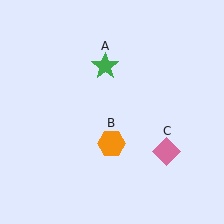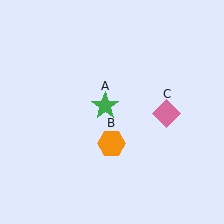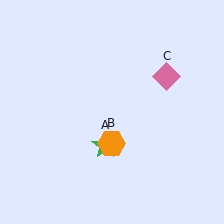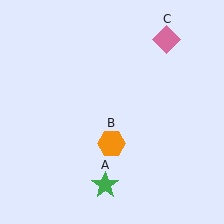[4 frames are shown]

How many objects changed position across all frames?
2 objects changed position: green star (object A), pink diamond (object C).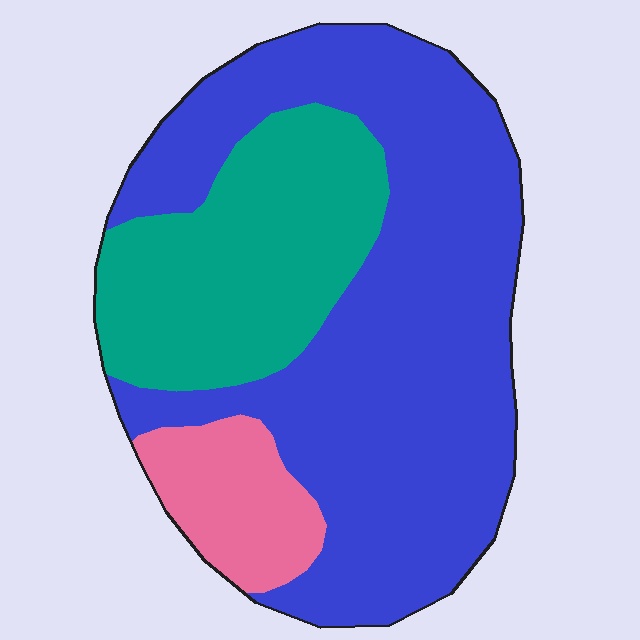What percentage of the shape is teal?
Teal takes up about one quarter (1/4) of the shape.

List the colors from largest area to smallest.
From largest to smallest: blue, teal, pink.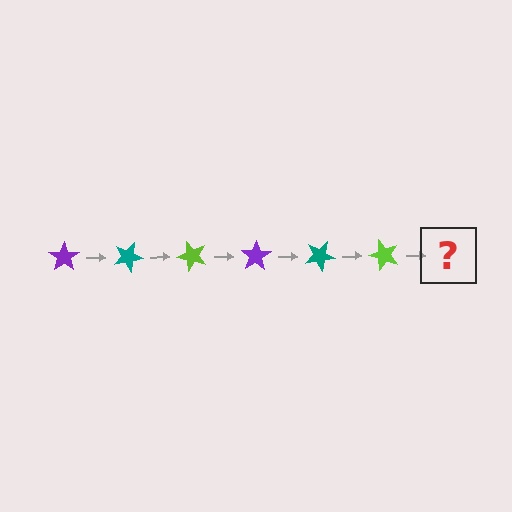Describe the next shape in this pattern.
It should be a purple star, rotated 150 degrees from the start.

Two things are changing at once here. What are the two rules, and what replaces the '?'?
The two rules are that it rotates 25 degrees each step and the color cycles through purple, teal, and lime. The '?' should be a purple star, rotated 150 degrees from the start.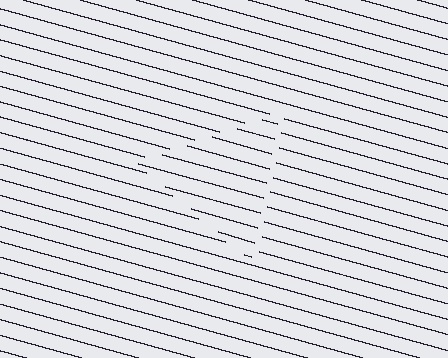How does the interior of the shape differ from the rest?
The interior of the shape contains the same grating, shifted by half a period — the contour is defined by the phase discontinuity where line-ends from the inner and outer gratings abut.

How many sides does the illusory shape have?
3 sides — the line-ends trace a triangle.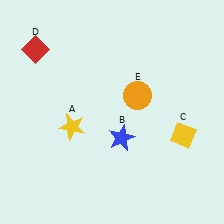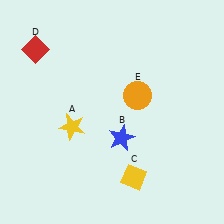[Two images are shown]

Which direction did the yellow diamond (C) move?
The yellow diamond (C) moved left.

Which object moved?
The yellow diamond (C) moved left.